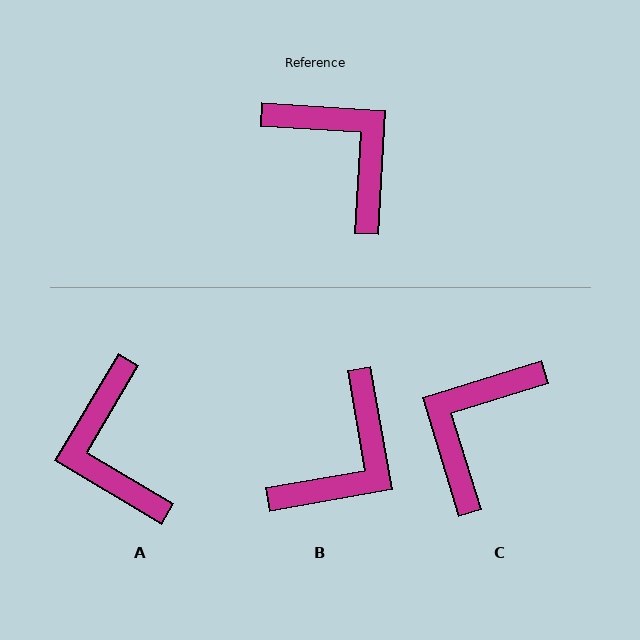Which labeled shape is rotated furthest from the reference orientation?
A, about 153 degrees away.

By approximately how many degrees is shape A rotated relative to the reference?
Approximately 153 degrees counter-clockwise.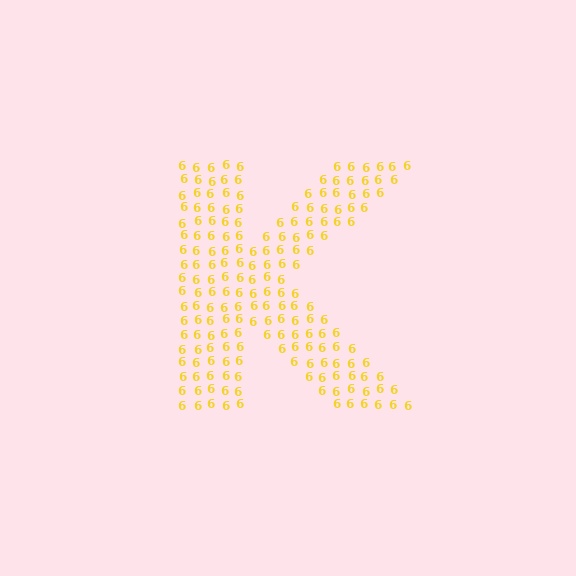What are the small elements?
The small elements are digit 6's.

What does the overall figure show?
The overall figure shows the letter K.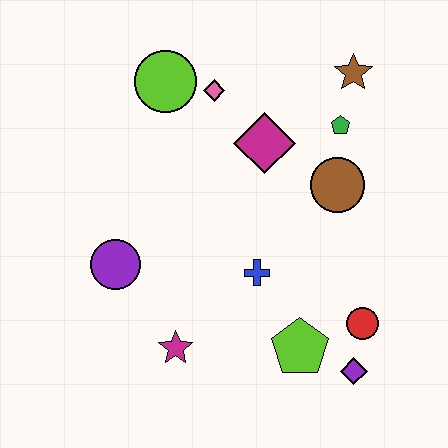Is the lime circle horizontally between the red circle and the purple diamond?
No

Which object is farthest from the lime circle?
The purple diamond is farthest from the lime circle.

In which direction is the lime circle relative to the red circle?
The lime circle is above the red circle.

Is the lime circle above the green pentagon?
Yes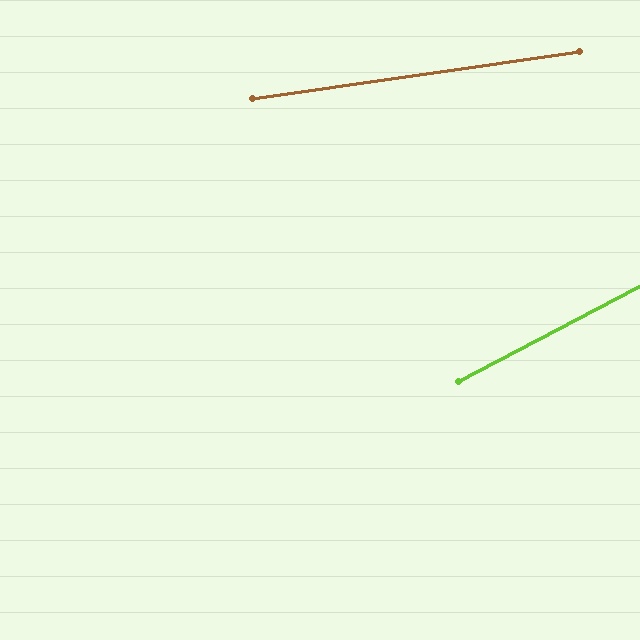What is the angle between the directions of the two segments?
Approximately 19 degrees.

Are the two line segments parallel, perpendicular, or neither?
Neither parallel nor perpendicular — they differ by about 19°.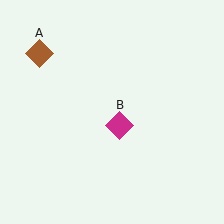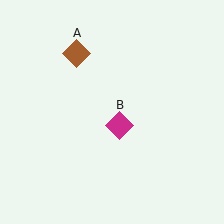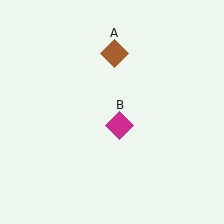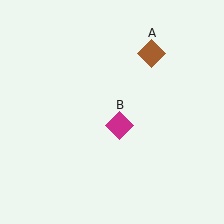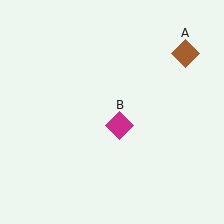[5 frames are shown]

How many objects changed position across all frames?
1 object changed position: brown diamond (object A).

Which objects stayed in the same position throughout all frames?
Magenta diamond (object B) remained stationary.